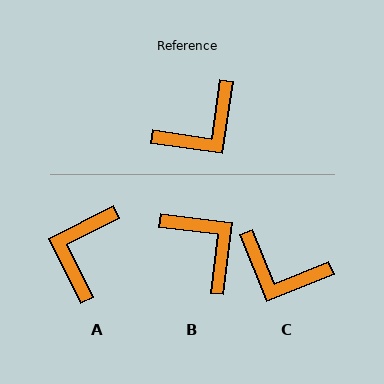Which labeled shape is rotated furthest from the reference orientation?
A, about 145 degrees away.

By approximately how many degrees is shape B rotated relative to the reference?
Approximately 91 degrees counter-clockwise.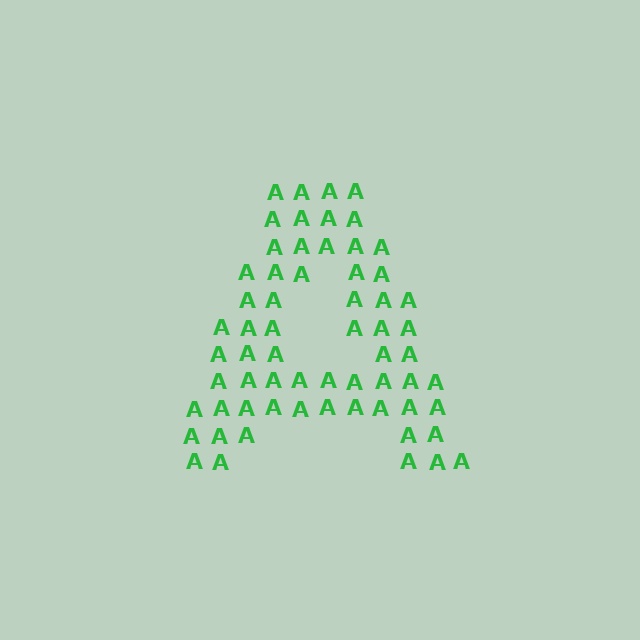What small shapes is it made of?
It is made of small letter A's.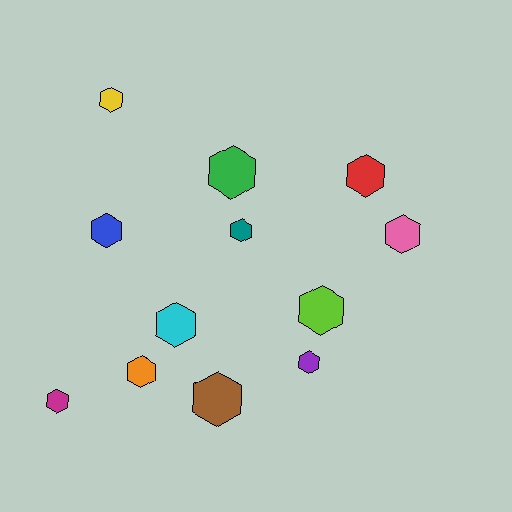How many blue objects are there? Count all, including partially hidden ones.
There is 1 blue object.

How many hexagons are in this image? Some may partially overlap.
There are 12 hexagons.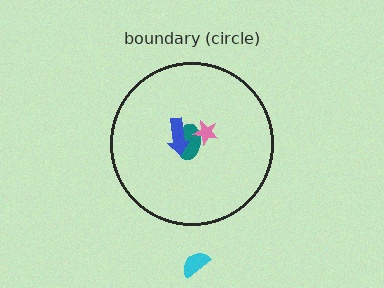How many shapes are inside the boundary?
3 inside, 1 outside.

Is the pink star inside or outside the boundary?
Inside.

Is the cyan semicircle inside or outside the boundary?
Outside.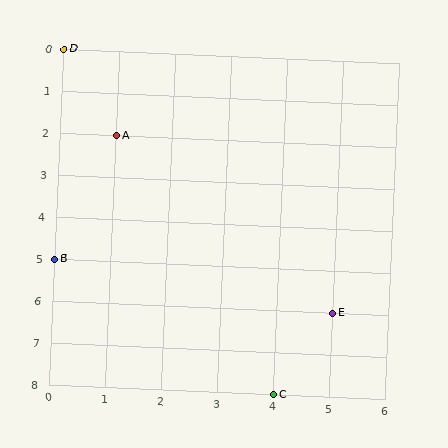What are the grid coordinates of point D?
Point D is at grid coordinates (0, 0).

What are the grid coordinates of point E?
Point E is at grid coordinates (5, 6).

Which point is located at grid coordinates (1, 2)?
Point A is at (1, 2).